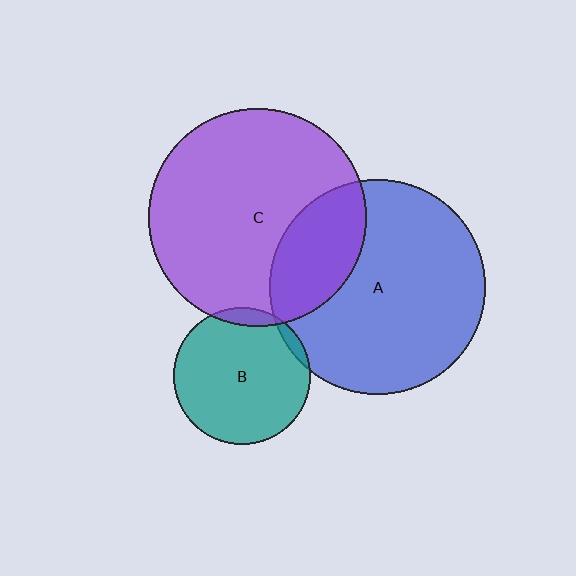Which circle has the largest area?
Circle C (purple).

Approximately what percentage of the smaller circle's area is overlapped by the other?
Approximately 5%.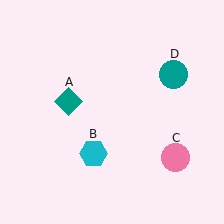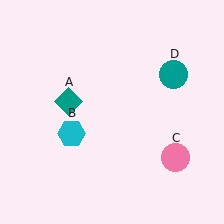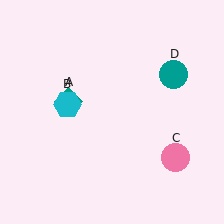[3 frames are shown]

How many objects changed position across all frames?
1 object changed position: cyan hexagon (object B).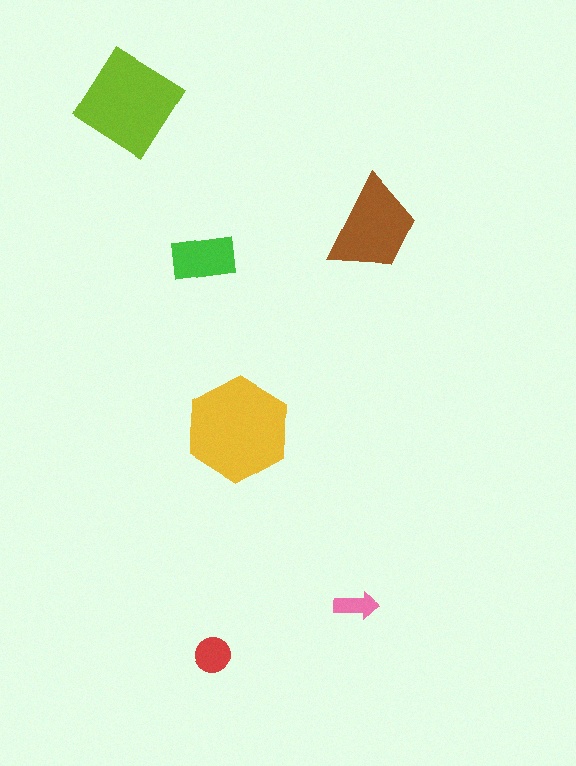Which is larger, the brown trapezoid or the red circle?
The brown trapezoid.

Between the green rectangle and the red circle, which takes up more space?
The green rectangle.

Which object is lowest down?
The red circle is bottommost.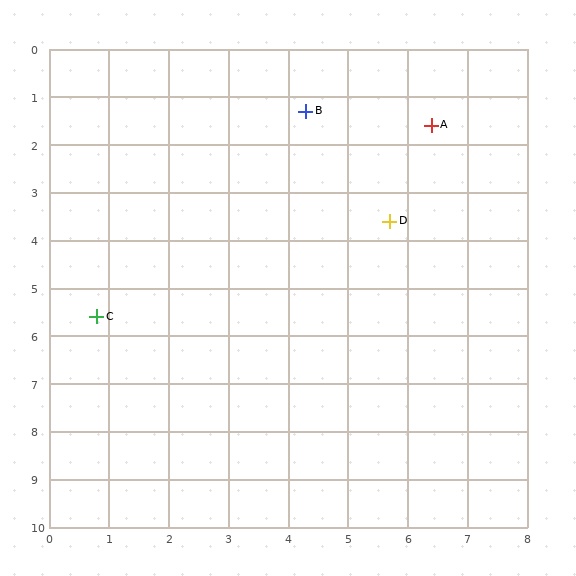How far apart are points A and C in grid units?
Points A and C are about 6.9 grid units apart.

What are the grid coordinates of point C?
Point C is at approximately (0.8, 5.6).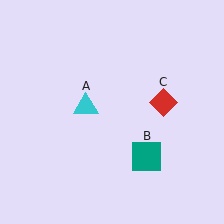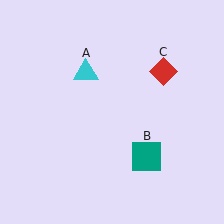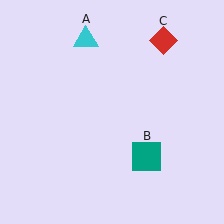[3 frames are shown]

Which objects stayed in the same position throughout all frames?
Teal square (object B) remained stationary.